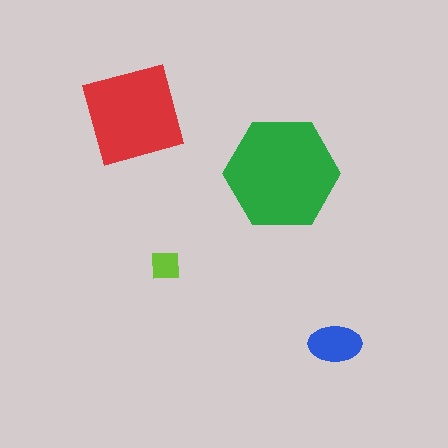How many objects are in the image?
There are 4 objects in the image.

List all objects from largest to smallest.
The green hexagon, the red square, the blue ellipse, the lime square.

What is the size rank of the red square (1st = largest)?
2nd.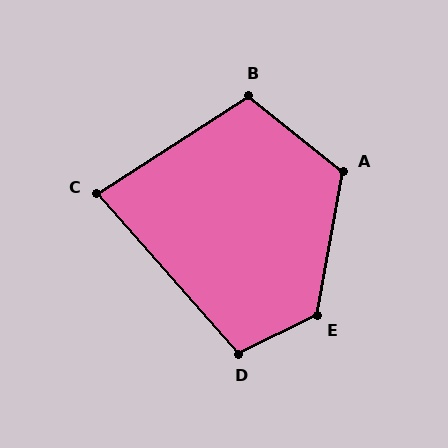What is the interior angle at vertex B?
Approximately 109 degrees (obtuse).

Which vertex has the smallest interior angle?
C, at approximately 81 degrees.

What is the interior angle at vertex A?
Approximately 118 degrees (obtuse).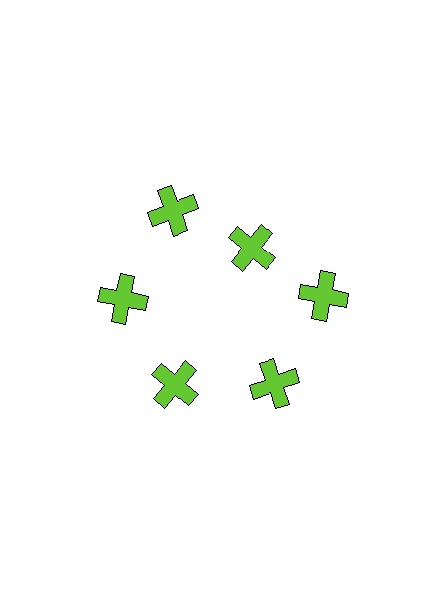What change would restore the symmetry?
The symmetry would be restored by moving it outward, back onto the ring so that all 6 crosses sit at equal angles and equal distance from the center.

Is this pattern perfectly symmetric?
No. The 6 lime crosses are arranged in a ring, but one element near the 1 o'clock position is pulled inward toward the center, breaking the 6-fold rotational symmetry.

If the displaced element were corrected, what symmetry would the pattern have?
It would have 6-fold rotational symmetry — the pattern would map onto itself every 60 degrees.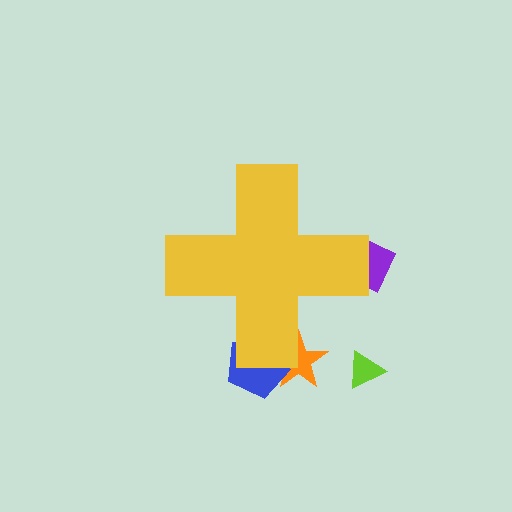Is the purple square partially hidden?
Yes, the purple square is partially hidden behind the yellow cross.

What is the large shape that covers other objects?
A yellow cross.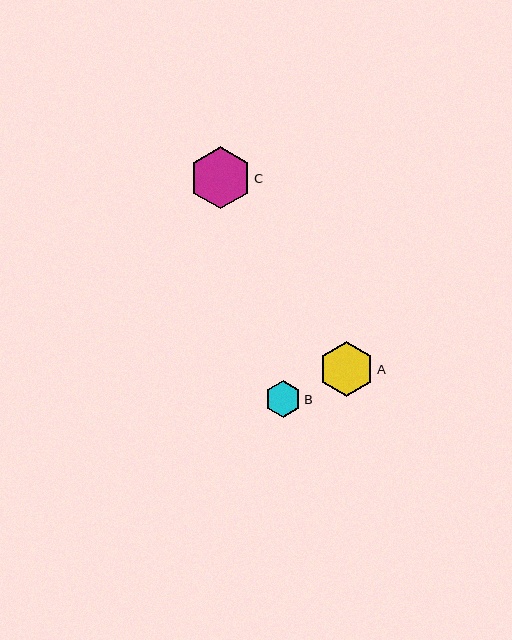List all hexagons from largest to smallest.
From largest to smallest: C, A, B.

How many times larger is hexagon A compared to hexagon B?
Hexagon A is approximately 1.5 times the size of hexagon B.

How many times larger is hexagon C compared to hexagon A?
Hexagon C is approximately 1.1 times the size of hexagon A.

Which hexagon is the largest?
Hexagon C is the largest with a size of approximately 62 pixels.